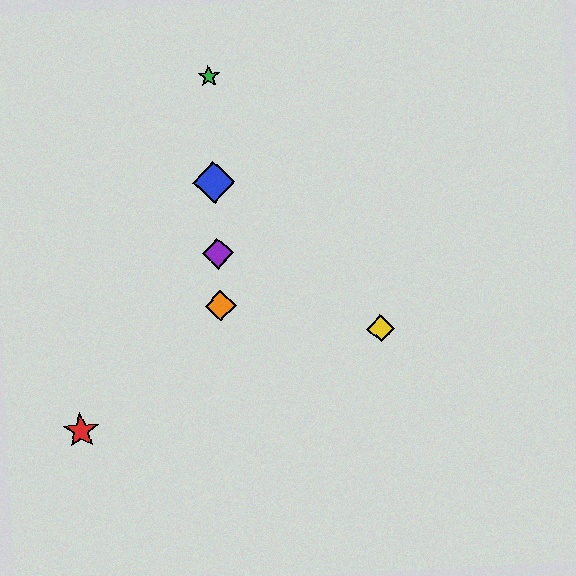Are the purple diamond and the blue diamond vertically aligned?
Yes, both are at x≈218.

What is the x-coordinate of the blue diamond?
The blue diamond is at x≈214.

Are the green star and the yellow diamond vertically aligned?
No, the green star is at x≈209 and the yellow diamond is at x≈381.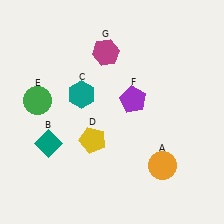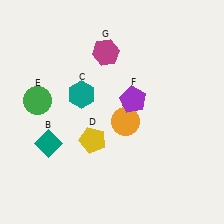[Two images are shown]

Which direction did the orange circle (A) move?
The orange circle (A) moved up.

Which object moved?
The orange circle (A) moved up.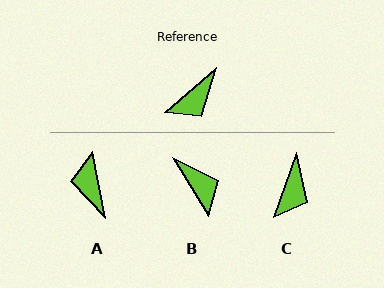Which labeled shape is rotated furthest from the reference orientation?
A, about 120 degrees away.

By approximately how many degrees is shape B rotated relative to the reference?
Approximately 80 degrees counter-clockwise.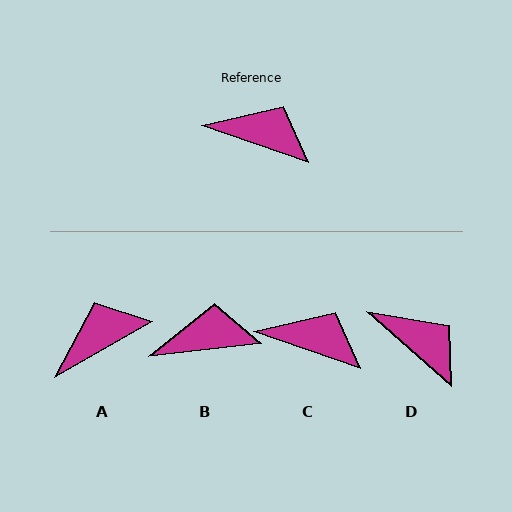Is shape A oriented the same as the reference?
No, it is off by about 48 degrees.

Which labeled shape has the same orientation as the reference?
C.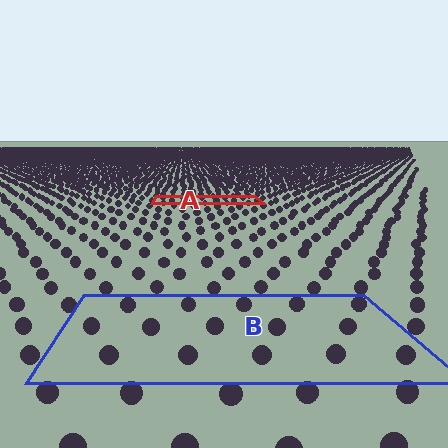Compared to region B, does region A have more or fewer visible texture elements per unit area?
Region A has more texture elements per unit area — they are packed more densely because it is farther away.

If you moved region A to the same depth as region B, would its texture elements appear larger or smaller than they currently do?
They would appear larger. At a closer depth, the same texture elements are projected at a bigger on-screen size.